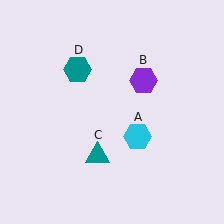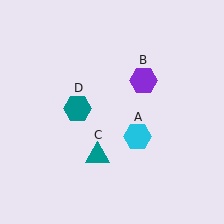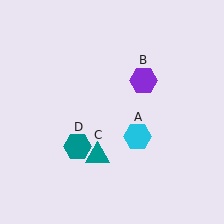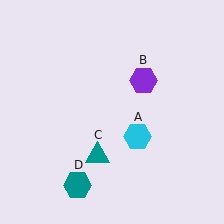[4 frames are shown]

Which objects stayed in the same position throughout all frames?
Cyan hexagon (object A) and purple hexagon (object B) and teal triangle (object C) remained stationary.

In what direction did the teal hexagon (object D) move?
The teal hexagon (object D) moved down.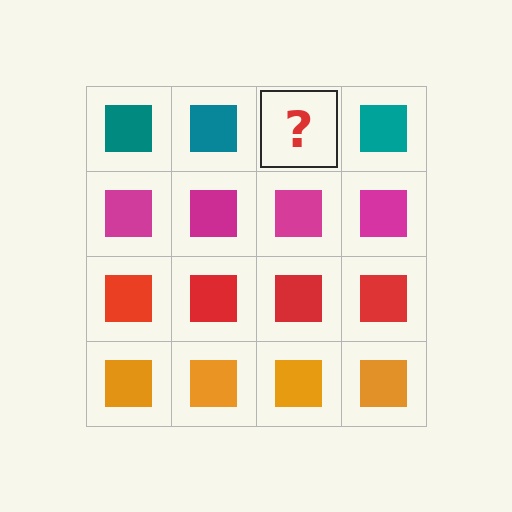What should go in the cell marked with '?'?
The missing cell should contain a teal square.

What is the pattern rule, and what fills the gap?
The rule is that each row has a consistent color. The gap should be filled with a teal square.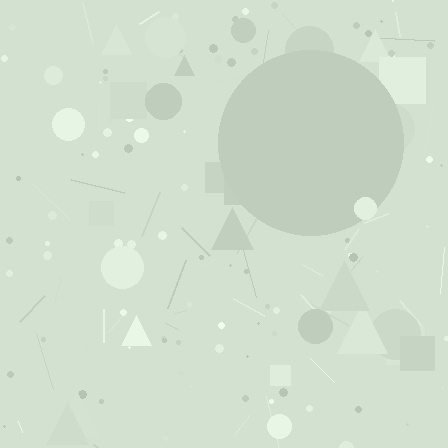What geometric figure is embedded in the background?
A circle is embedded in the background.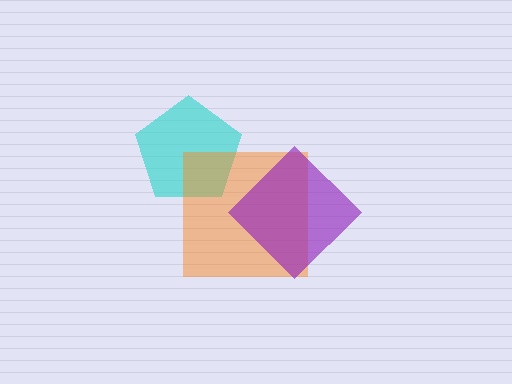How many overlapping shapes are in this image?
There are 3 overlapping shapes in the image.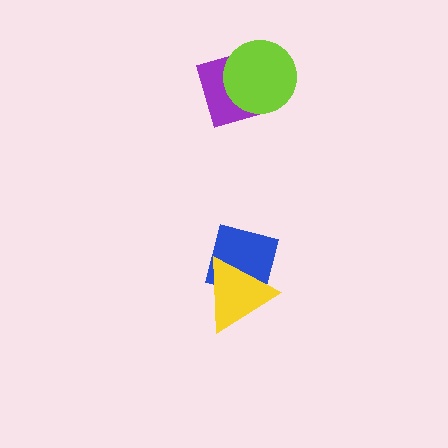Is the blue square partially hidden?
Yes, it is partially covered by another shape.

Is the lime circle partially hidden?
No, no other shape covers it.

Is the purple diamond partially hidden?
Yes, it is partially covered by another shape.